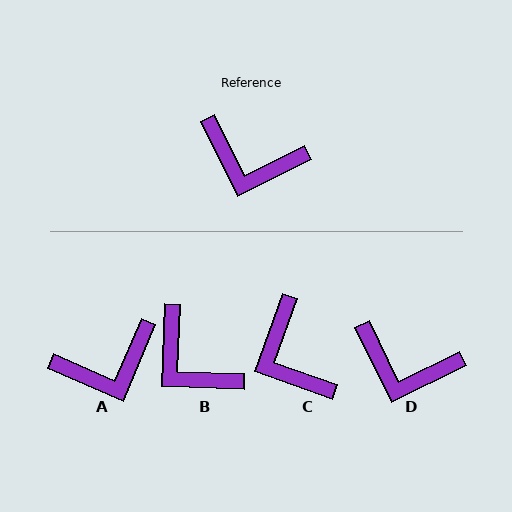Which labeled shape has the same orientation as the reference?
D.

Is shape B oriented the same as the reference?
No, it is off by about 29 degrees.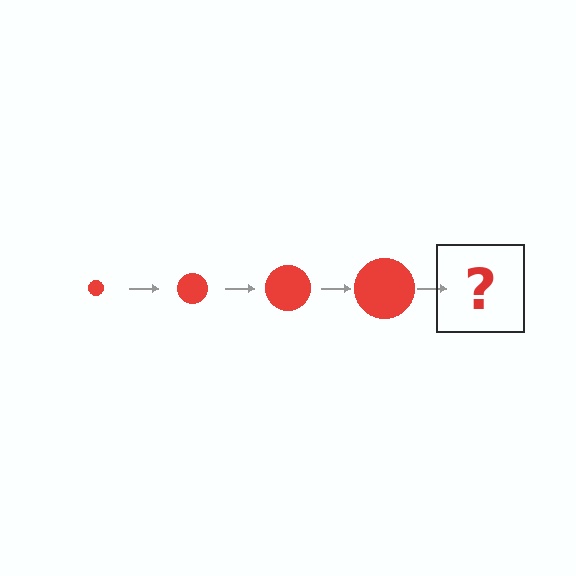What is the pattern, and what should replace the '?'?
The pattern is that the circle gets progressively larger each step. The '?' should be a red circle, larger than the previous one.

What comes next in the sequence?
The next element should be a red circle, larger than the previous one.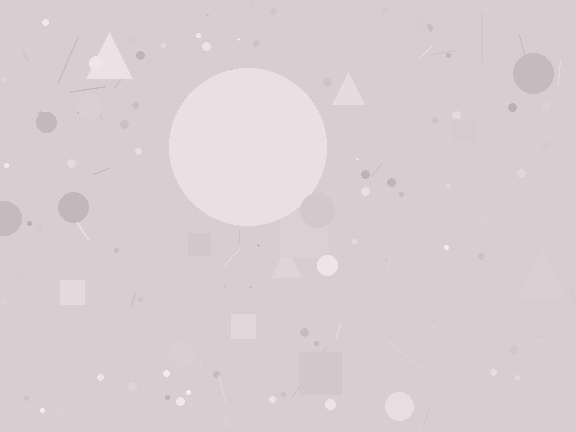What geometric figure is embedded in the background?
A circle is embedded in the background.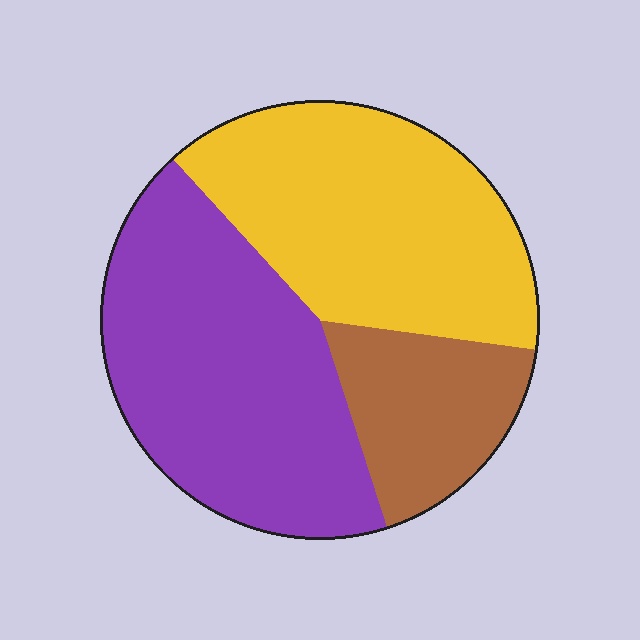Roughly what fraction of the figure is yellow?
Yellow covers 39% of the figure.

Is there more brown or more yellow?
Yellow.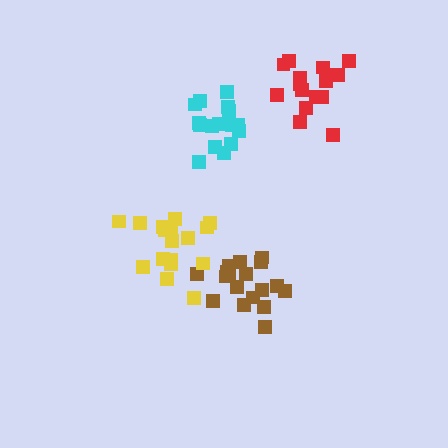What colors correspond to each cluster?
The clusters are colored: brown, cyan, yellow, red.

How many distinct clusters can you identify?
There are 4 distinct clusters.